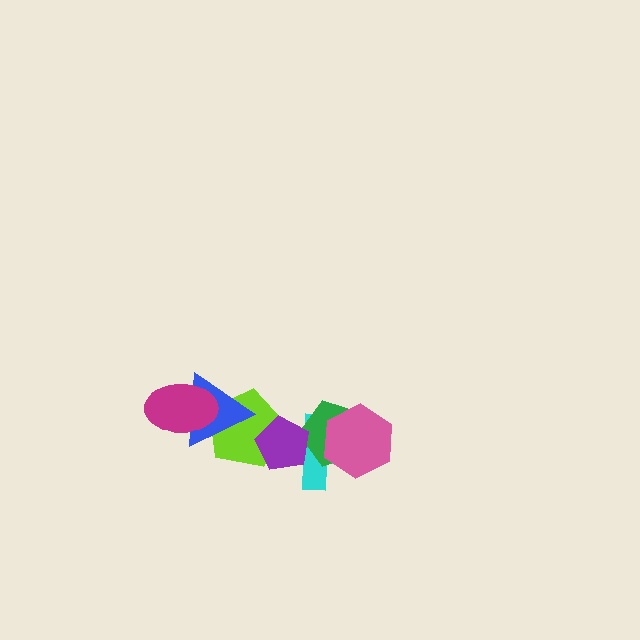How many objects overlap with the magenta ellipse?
2 objects overlap with the magenta ellipse.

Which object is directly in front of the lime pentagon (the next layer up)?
The blue triangle is directly in front of the lime pentagon.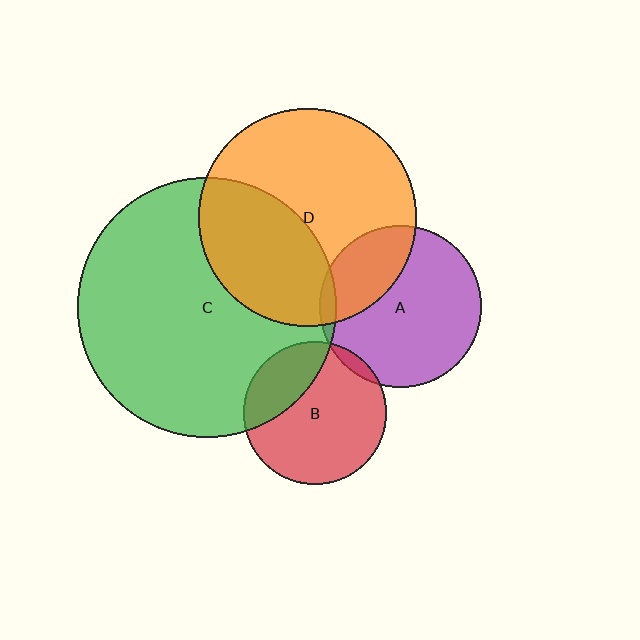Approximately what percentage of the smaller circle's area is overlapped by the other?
Approximately 25%.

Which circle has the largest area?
Circle C (green).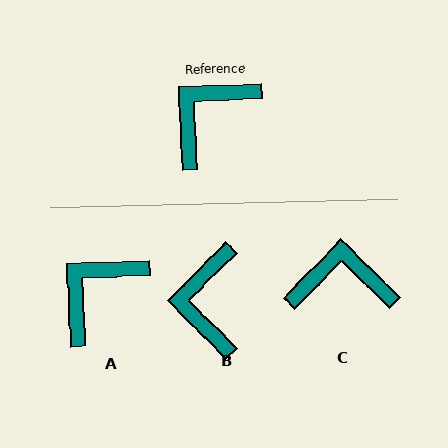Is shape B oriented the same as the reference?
No, it is off by about 43 degrees.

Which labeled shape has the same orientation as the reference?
A.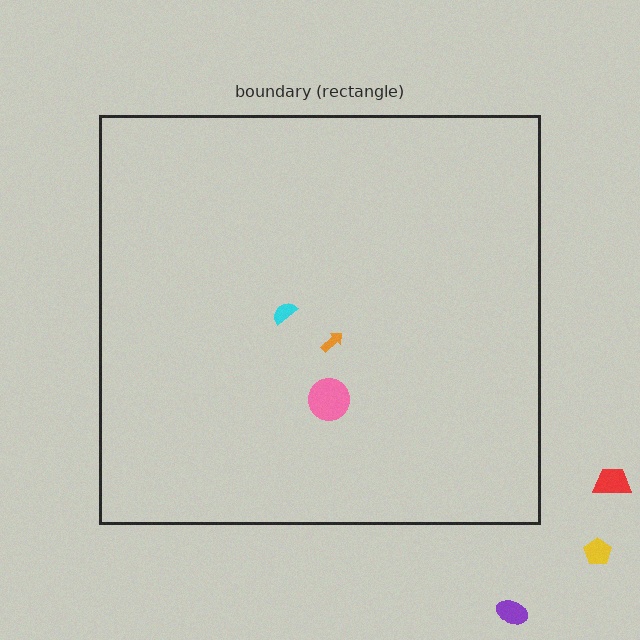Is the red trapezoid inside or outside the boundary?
Outside.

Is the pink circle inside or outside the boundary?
Inside.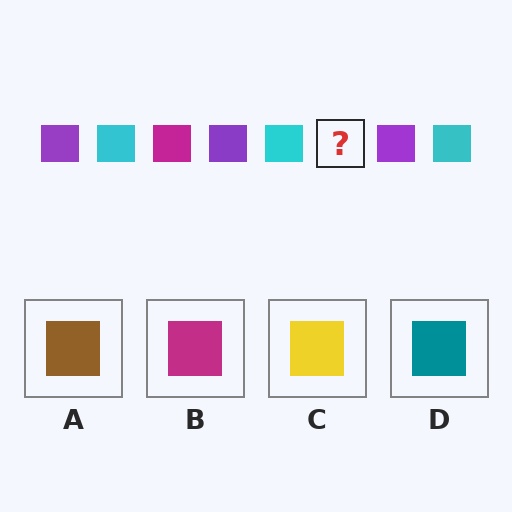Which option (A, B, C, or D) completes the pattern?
B.